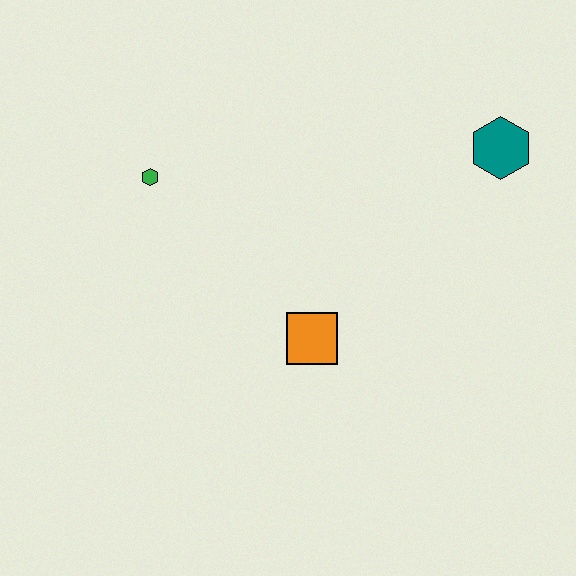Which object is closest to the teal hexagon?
The orange square is closest to the teal hexagon.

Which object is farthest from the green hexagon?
The teal hexagon is farthest from the green hexagon.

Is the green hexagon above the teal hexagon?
No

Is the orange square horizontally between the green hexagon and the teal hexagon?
Yes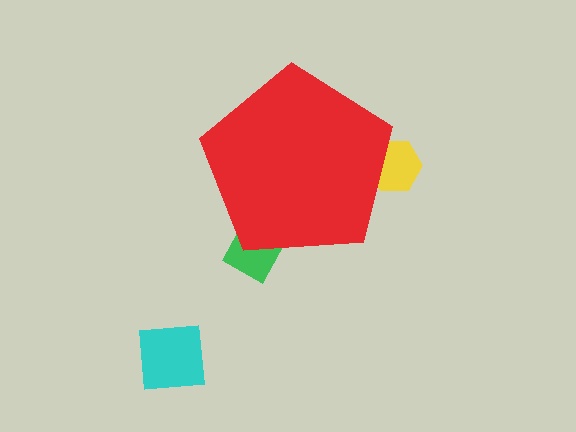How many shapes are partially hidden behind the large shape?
2 shapes are partially hidden.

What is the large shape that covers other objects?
A red pentagon.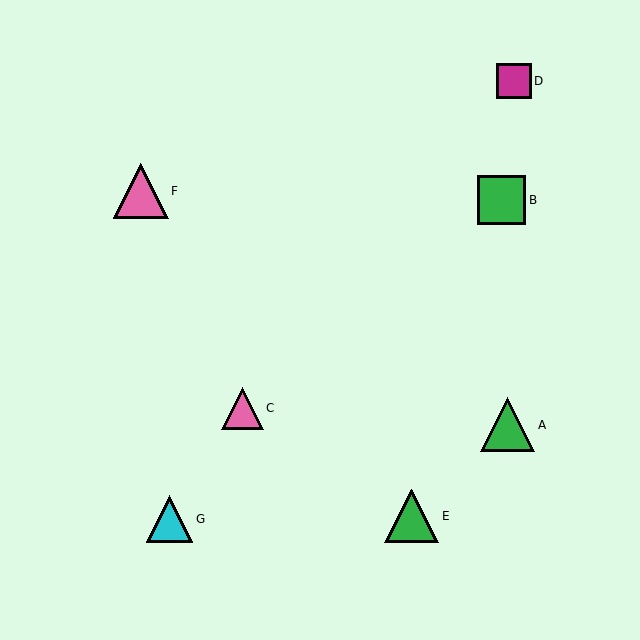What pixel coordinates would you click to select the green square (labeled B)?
Click at (501, 200) to select the green square B.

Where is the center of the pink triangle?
The center of the pink triangle is at (141, 191).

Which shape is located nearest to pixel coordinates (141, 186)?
The pink triangle (labeled F) at (141, 191) is nearest to that location.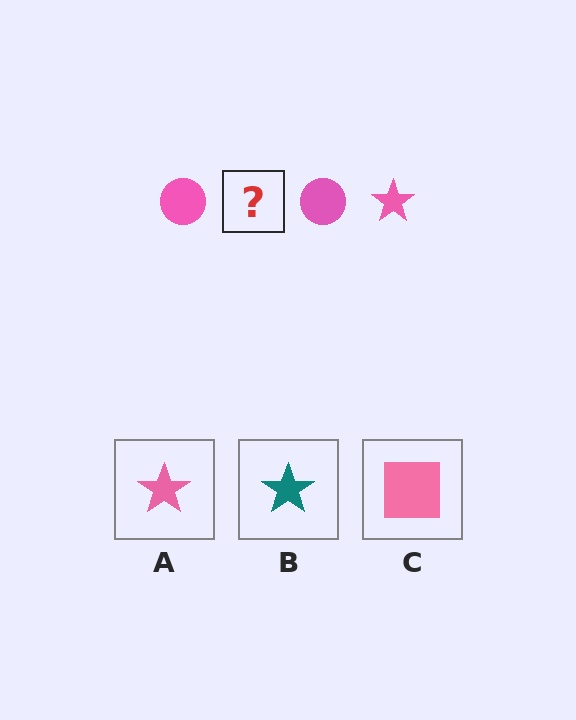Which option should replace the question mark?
Option A.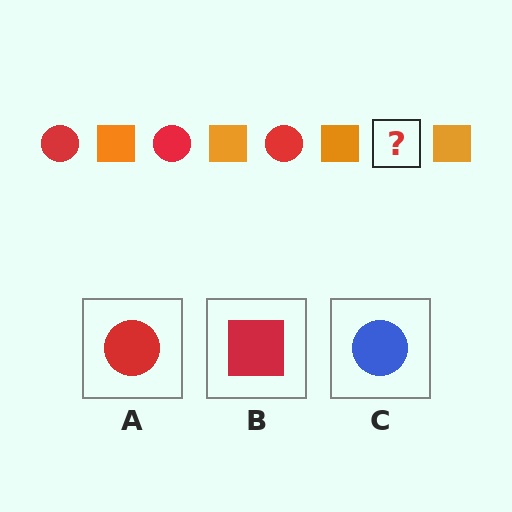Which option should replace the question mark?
Option A.